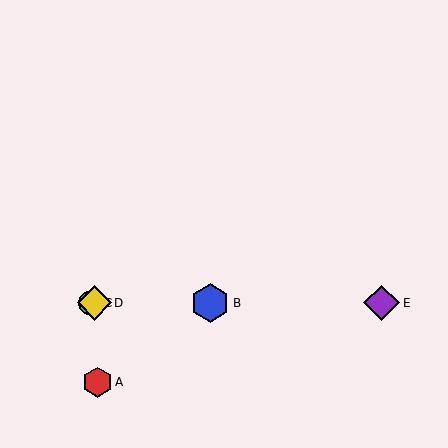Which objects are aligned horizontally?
Objects B, C, D, E are aligned horizontally.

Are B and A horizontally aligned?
No, B is at y≈303 and A is at y≈382.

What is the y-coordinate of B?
Object B is at y≈303.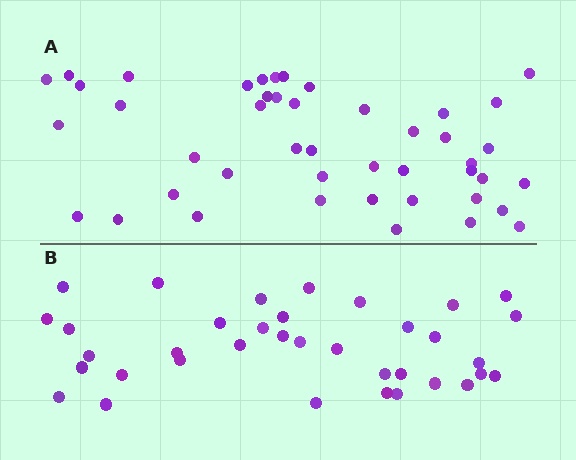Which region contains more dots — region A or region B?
Region A (the top region) has more dots.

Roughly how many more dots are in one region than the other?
Region A has roughly 8 or so more dots than region B.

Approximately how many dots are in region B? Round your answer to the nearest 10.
About 40 dots. (The exact count is 36, which rounds to 40.)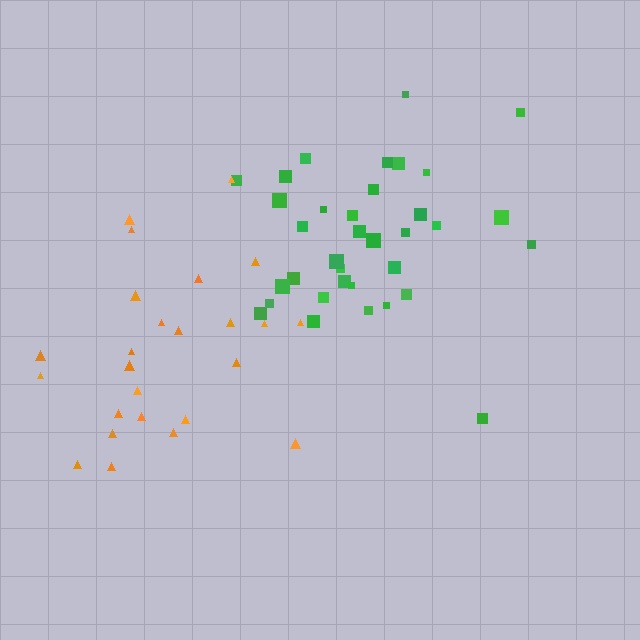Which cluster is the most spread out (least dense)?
Orange.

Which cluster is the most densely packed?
Green.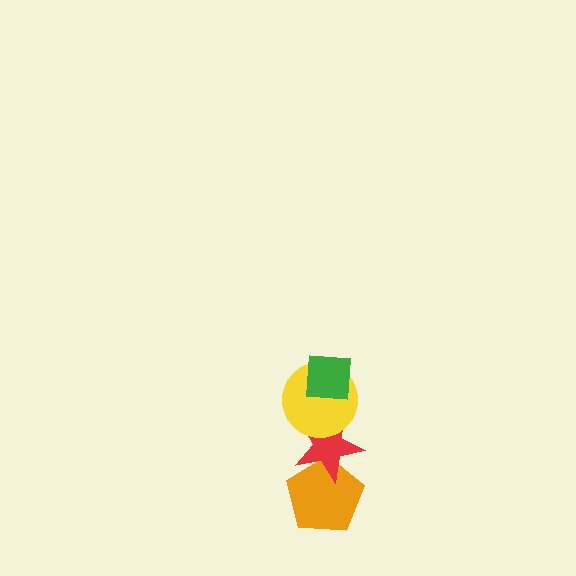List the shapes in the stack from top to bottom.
From top to bottom: the green square, the yellow circle, the red star, the orange pentagon.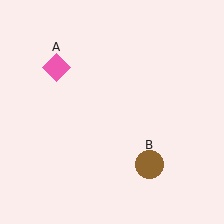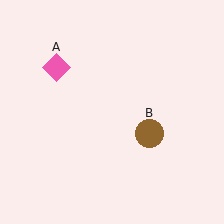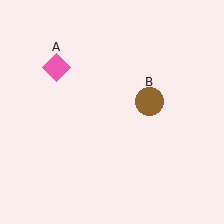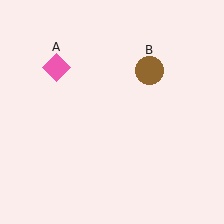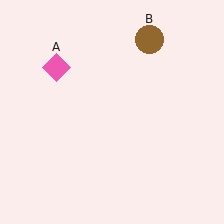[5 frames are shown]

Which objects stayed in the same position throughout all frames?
Pink diamond (object A) remained stationary.